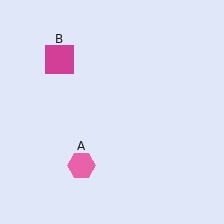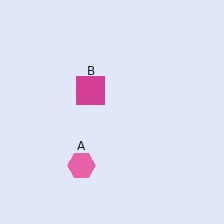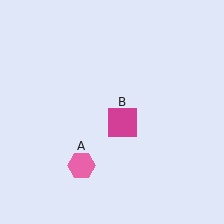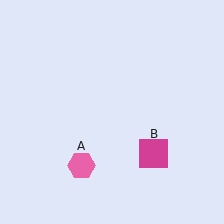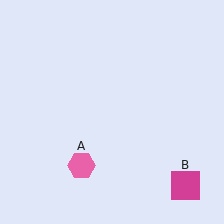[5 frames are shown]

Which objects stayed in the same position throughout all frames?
Pink hexagon (object A) remained stationary.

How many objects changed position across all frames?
1 object changed position: magenta square (object B).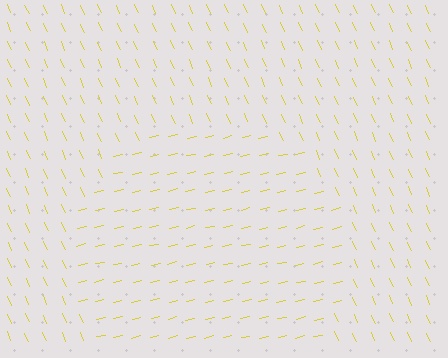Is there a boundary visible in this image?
Yes, there is a texture boundary formed by a change in line orientation.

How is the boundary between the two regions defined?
The boundary is defined purely by a change in line orientation (approximately 79 degrees difference). All lines are the same color and thickness.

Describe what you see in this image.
The image is filled with small yellow line segments. A circle region in the image has lines oriented differently from the surrounding lines, creating a visible texture boundary.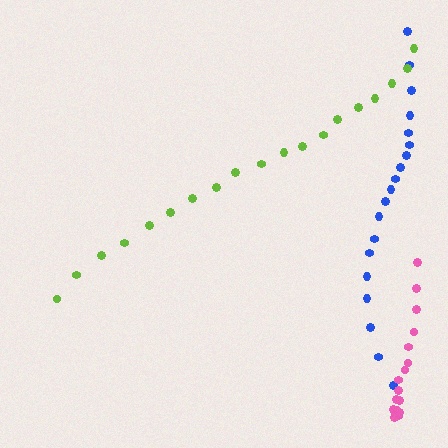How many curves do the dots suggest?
There are 3 distinct paths.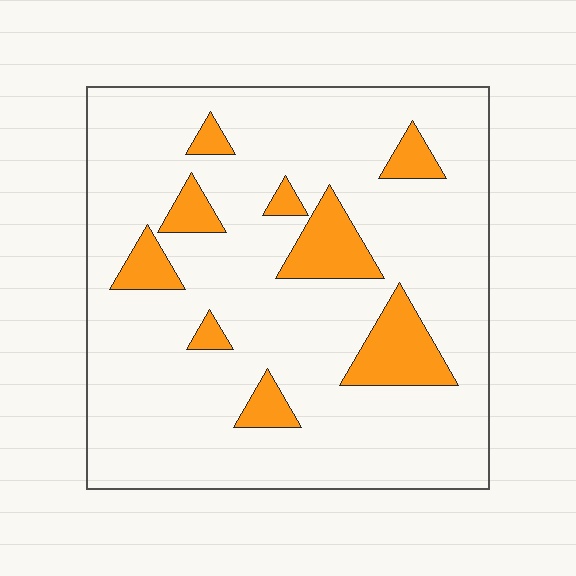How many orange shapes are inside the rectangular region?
9.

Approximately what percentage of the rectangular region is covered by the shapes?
Approximately 15%.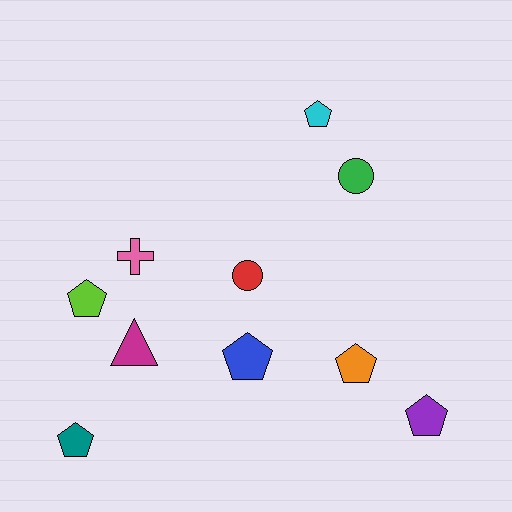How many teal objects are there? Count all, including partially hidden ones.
There is 1 teal object.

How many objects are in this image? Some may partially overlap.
There are 10 objects.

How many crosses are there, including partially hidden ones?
There is 1 cross.